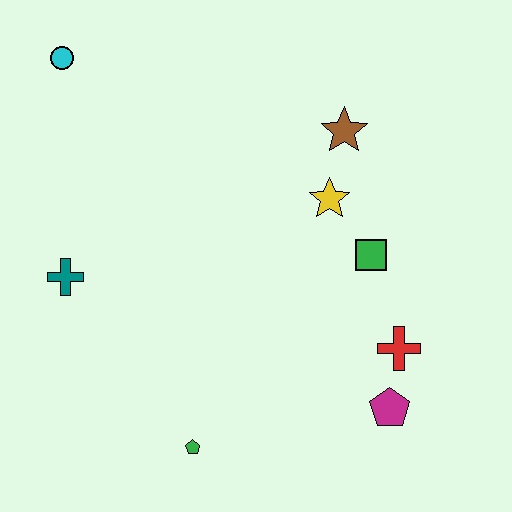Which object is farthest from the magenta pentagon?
The cyan circle is farthest from the magenta pentagon.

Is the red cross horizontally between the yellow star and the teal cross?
No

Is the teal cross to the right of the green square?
No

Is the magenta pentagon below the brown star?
Yes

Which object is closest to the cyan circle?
The teal cross is closest to the cyan circle.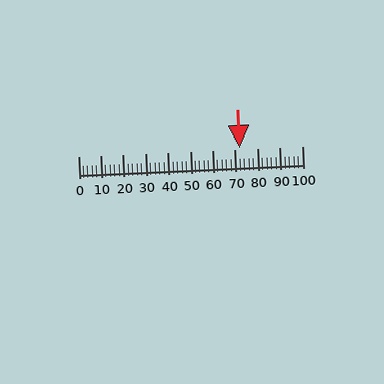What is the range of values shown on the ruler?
The ruler shows values from 0 to 100.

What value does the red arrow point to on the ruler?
The red arrow points to approximately 72.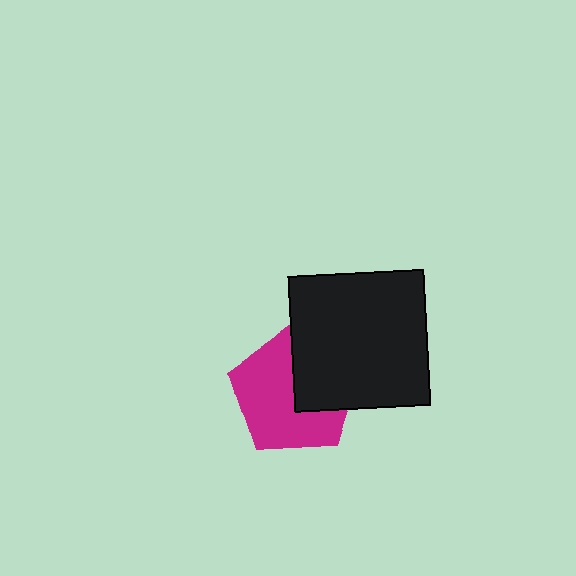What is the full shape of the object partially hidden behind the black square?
The partially hidden object is a magenta pentagon.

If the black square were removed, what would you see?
You would see the complete magenta pentagon.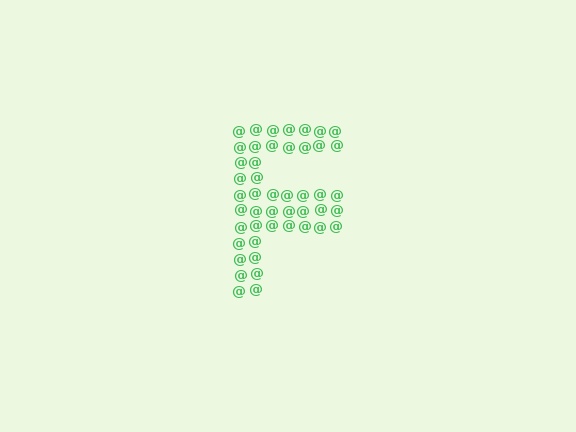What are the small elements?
The small elements are at signs.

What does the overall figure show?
The overall figure shows the letter F.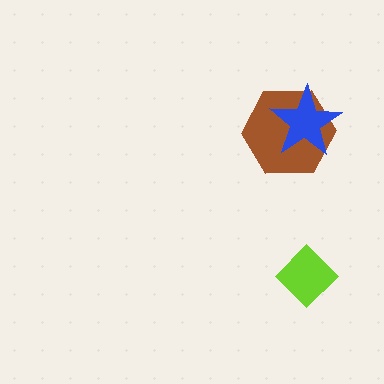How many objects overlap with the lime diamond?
0 objects overlap with the lime diamond.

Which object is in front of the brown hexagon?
The blue star is in front of the brown hexagon.